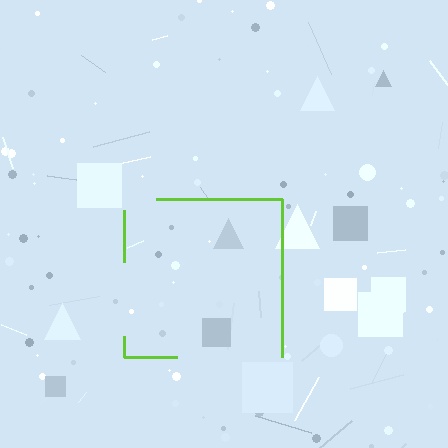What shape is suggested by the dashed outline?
The dashed outline suggests a square.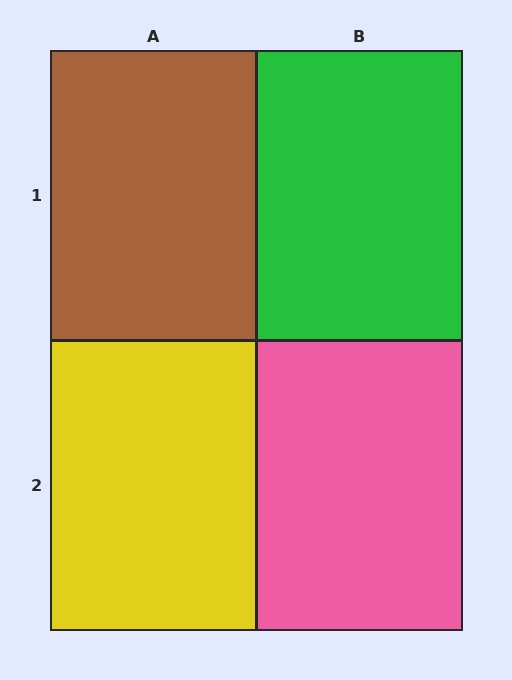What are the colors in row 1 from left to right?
Brown, green.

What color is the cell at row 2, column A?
Yellow.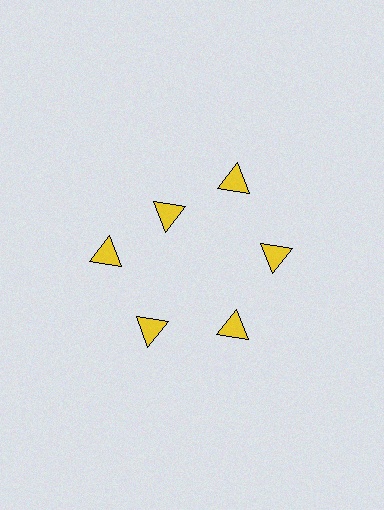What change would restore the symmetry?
The symmetry would be restored by moving it outward, back onto the ring so that all 6 triangles sit at equal angles and equal distance from the center.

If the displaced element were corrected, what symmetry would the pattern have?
It would have 6-fold rotational symmetry — the pattern would map onto itself every 60 degrees.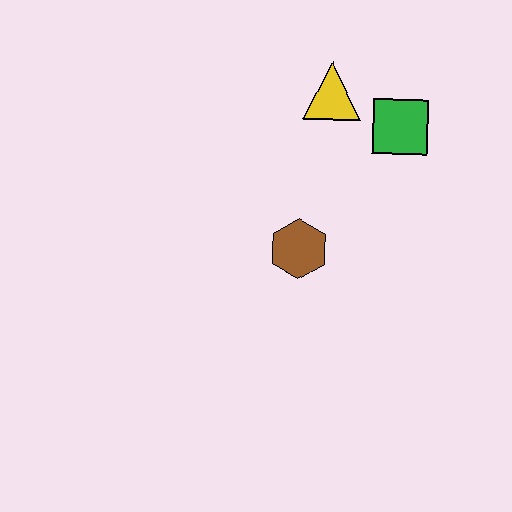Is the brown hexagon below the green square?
Yes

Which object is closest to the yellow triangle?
The green square is closest to the yellow triangle.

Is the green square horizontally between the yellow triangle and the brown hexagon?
No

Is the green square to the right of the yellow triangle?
Yes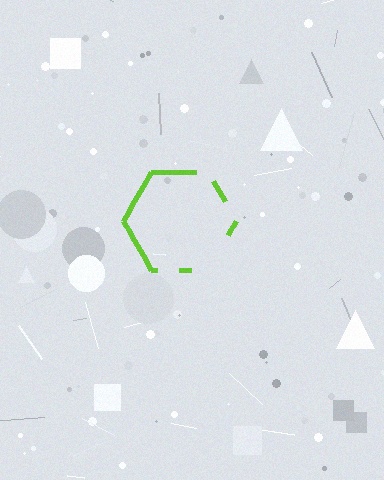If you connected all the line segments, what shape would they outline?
They would outline a hexagon.